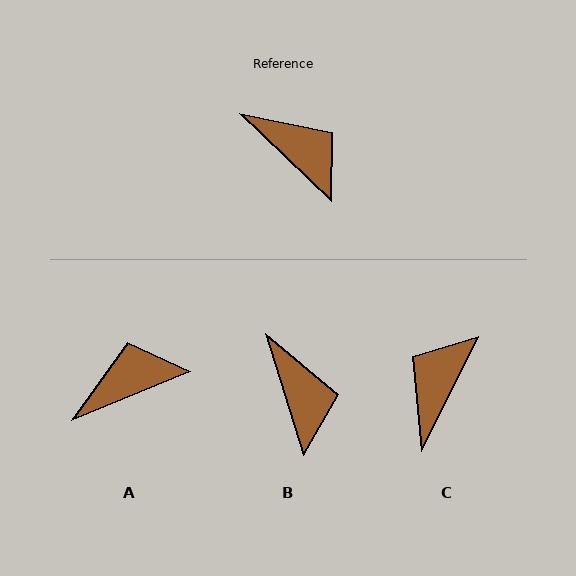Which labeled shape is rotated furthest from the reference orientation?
C, about 107 degrees away.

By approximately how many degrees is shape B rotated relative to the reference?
Approximately 29 degrees clockwise.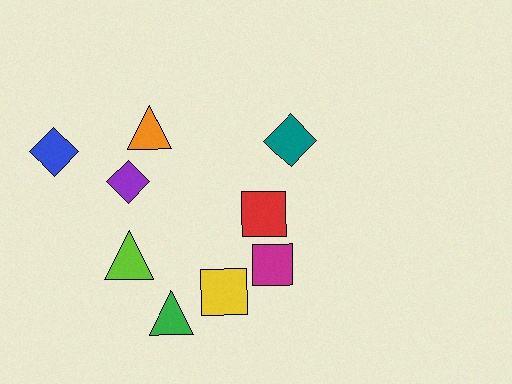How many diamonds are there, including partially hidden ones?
There are 3 diamonds.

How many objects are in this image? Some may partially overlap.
There are 9 objects.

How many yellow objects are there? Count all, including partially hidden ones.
There is 1 yellow object.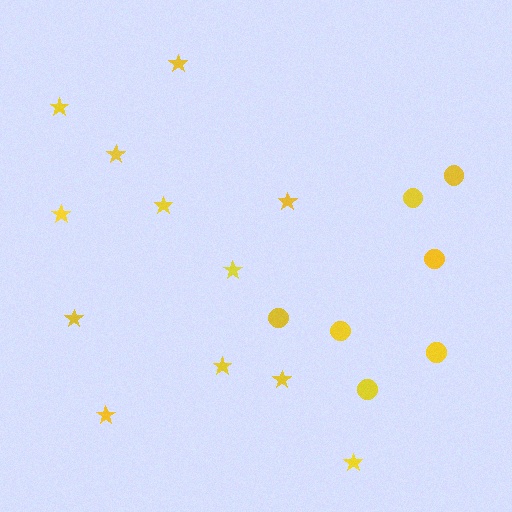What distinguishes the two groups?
There are 2 groups: one group of circles (7) and one group of stars (12).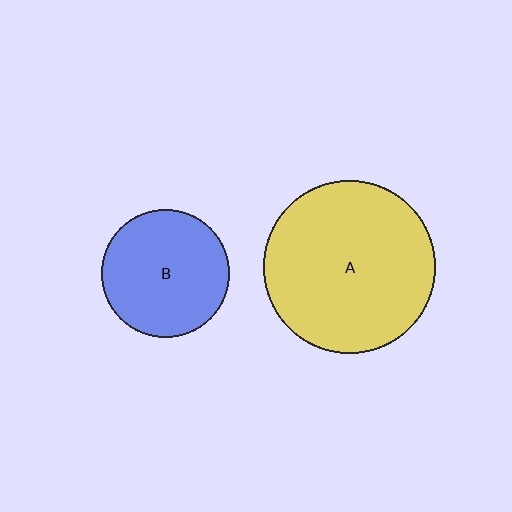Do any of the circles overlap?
No, none of the circles overlap.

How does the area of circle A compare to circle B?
Approximately 1.8 times.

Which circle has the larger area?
Circle A (yellow).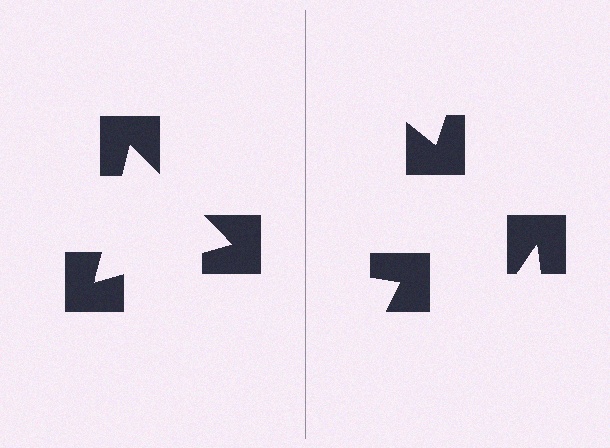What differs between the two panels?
The notched squares are positioned identically on both sides; only the wedge orientations differ. On the left they align to a triangle; on the right they are misaligned.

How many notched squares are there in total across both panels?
6 — 3 on each side.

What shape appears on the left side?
An illusory triangle.